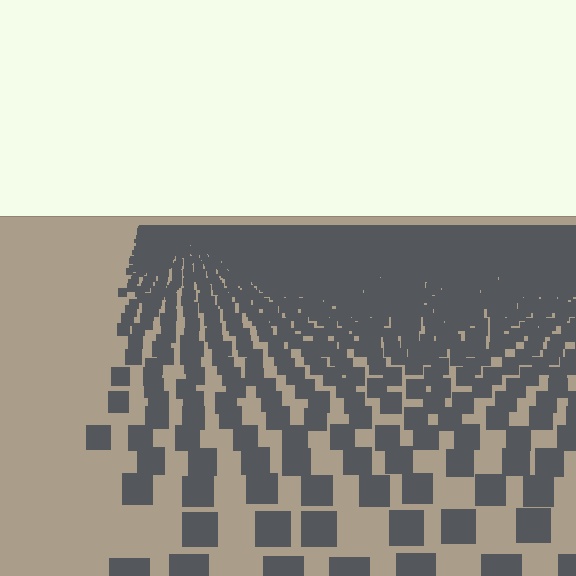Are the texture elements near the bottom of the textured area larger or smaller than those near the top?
Larger. Near the bottom, elements are closer to the viewer and appear at a bigger on-screen size.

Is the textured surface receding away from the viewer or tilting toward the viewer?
The surface is receding away from the viewer. Texture elements get smaller and denser toward the top.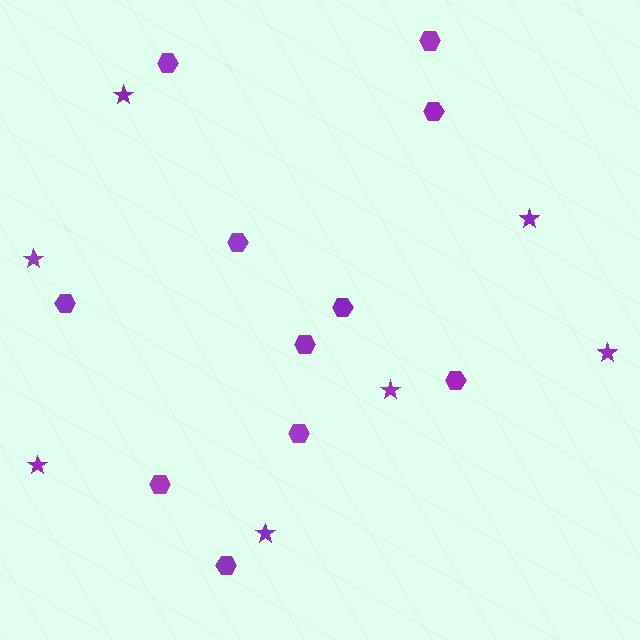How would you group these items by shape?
There are 2 groups: one group of stars (7) and one group of hexagons (11).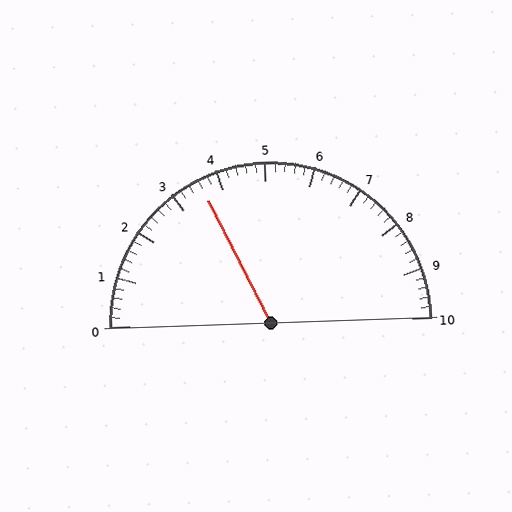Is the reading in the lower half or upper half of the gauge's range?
The reading is in the lower half of the range (0 to 10).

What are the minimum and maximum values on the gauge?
The gauge ranges from 0 to 10.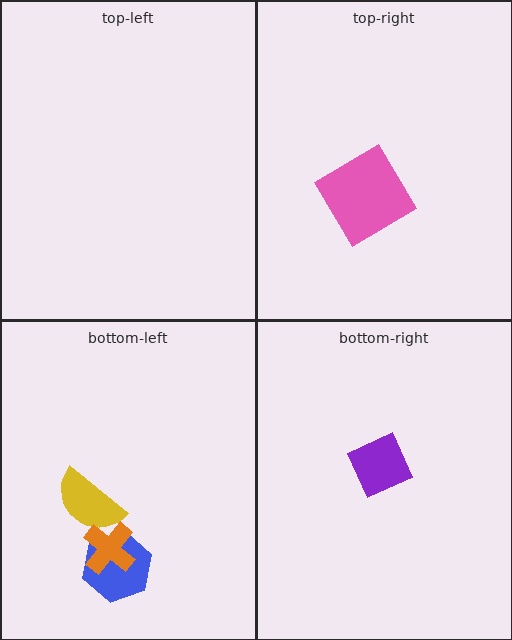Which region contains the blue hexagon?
The bottom-left region.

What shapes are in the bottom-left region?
The blue hexagon, the yellow semicircle, the orange cross.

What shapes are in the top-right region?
The pink diamond.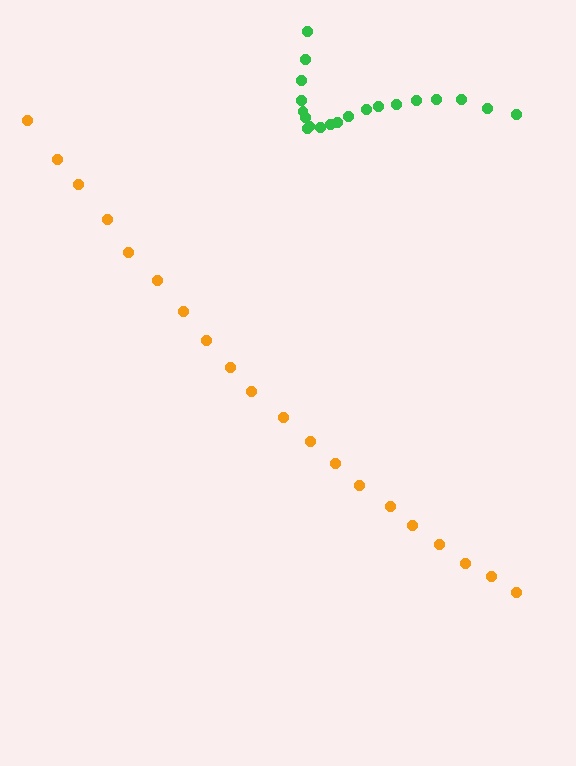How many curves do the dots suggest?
There are 2 distinct paths.